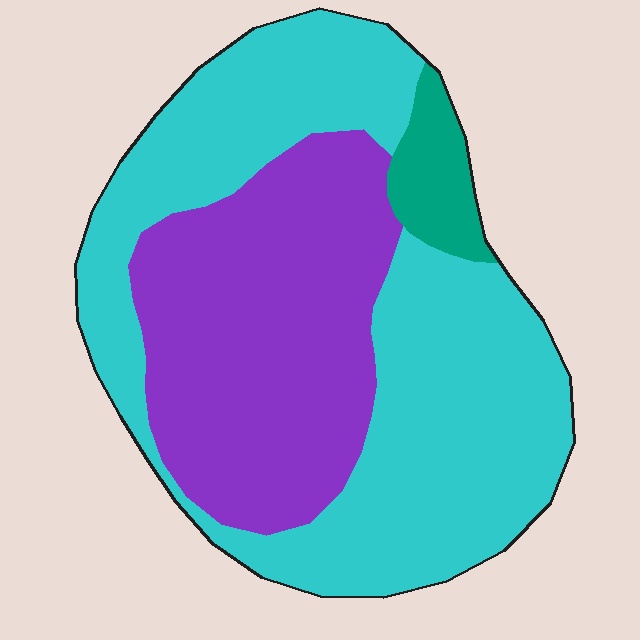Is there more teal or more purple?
Purple.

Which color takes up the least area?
Teal, at roughly 5%.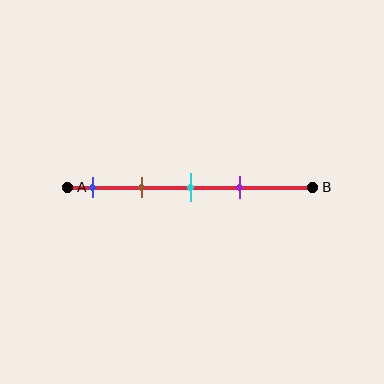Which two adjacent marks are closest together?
The cyan and purple marks are the closest adjacent pair.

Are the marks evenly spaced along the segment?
Yes, the marks are approximately evenly spaced.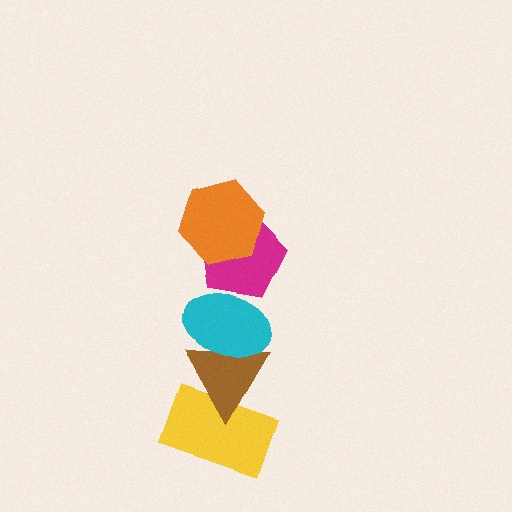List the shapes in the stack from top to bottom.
From top to bottom: the orange hexagon, the magenta pentagon, the cyan ellipse, the brown triangle, the yellow rectangle.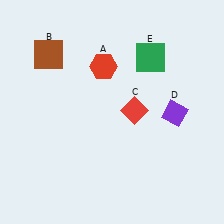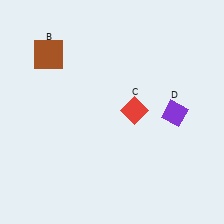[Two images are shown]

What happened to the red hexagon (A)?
The red hexagon (A) was removed in Image 2. It was in the top-left area of Image 1.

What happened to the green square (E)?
The green square (E) was removed in Image 2. It was in the top-right area of Image 1.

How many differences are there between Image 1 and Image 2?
There are 2 differences between the two images.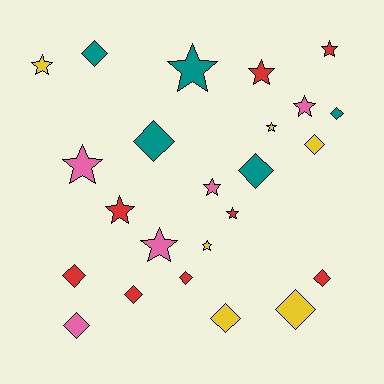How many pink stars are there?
There are 4 pink stars.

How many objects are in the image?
There are 24 objects.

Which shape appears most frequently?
Diamond, with 12 objects.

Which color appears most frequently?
Red, with 8 objects.